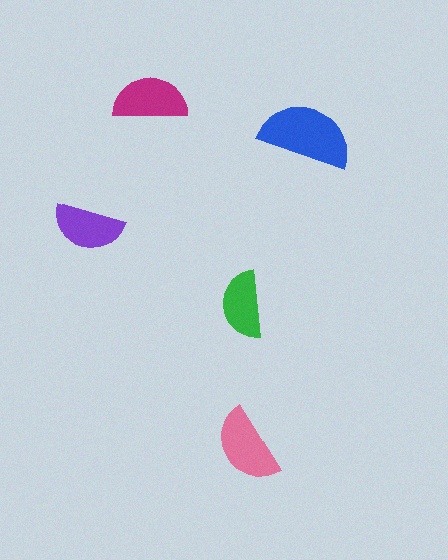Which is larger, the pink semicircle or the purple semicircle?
The pink one.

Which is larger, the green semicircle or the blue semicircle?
The blue one.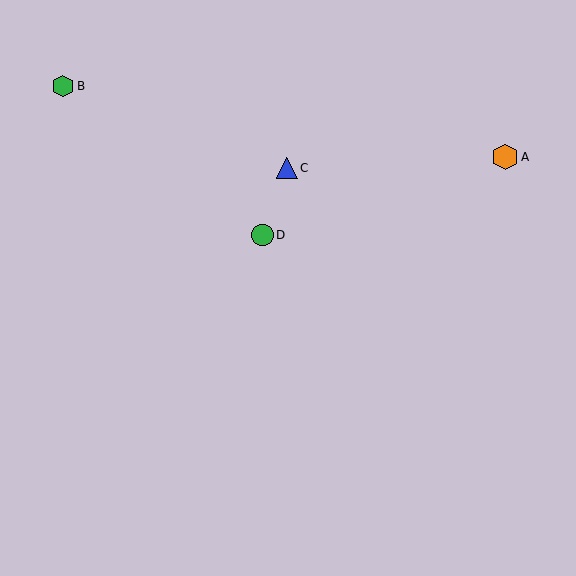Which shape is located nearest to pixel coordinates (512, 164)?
The orange hexagon (labeled A) at (505, 157) is nearest to that location.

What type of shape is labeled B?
Shape B is a green hexagon.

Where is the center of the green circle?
The center of the green circle is at (262, 235).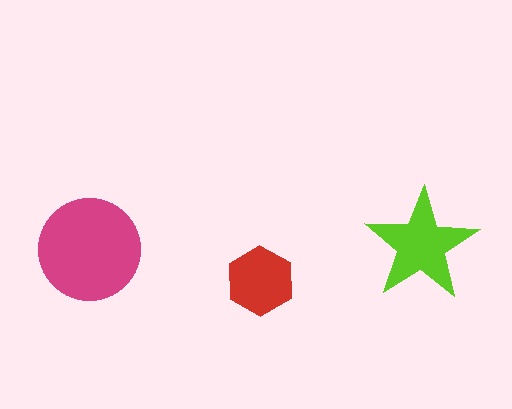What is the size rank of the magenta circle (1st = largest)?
1st.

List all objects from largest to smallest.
The magenta circle, the lime star, the red hexagon.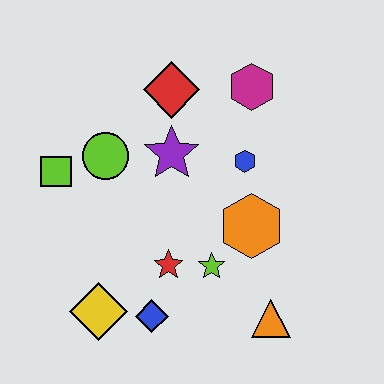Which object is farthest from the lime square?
The orange triangle is farthest from the lime square.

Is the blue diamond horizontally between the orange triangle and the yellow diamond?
Yes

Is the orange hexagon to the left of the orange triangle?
Yes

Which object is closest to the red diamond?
The purple star is closest to the red diamond.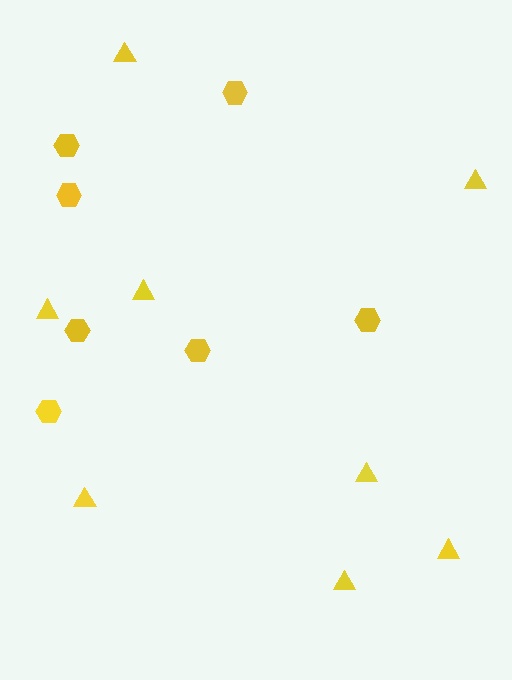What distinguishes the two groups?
There are 2 groups: one group of hexagons (7) and one group of triangles (8).